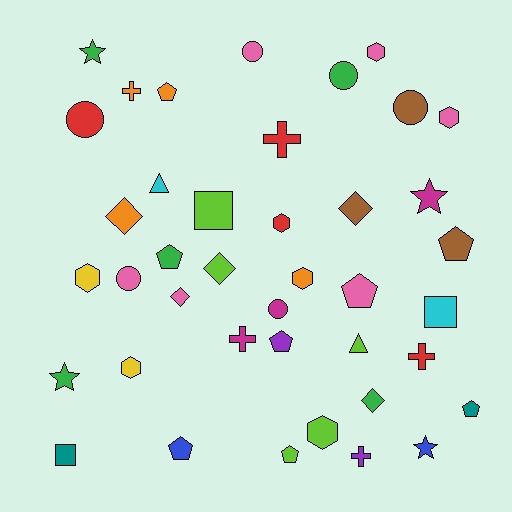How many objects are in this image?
There are 40 objects.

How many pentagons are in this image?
There are 8 pentagons.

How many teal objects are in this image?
There are 2 teal objects.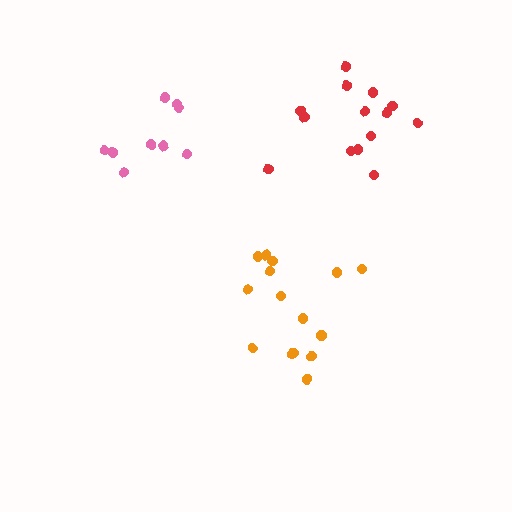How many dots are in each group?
Group 1: 15 dots, Group 2: 14 dots, Group 3: 9 dots (38 total).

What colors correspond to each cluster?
The clusters are colored: orange, red, pink.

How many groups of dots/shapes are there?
There are 3 groups.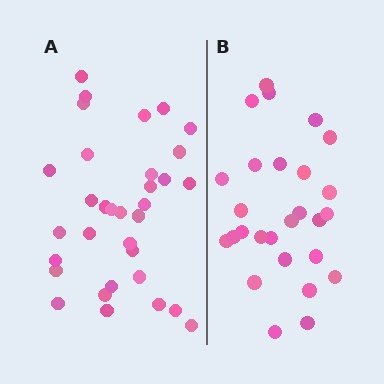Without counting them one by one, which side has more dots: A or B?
Region A (the left region) has more dots.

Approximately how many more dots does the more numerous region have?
Region A has about 6 more dots than region B.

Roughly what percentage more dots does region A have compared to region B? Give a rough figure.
About 20% more.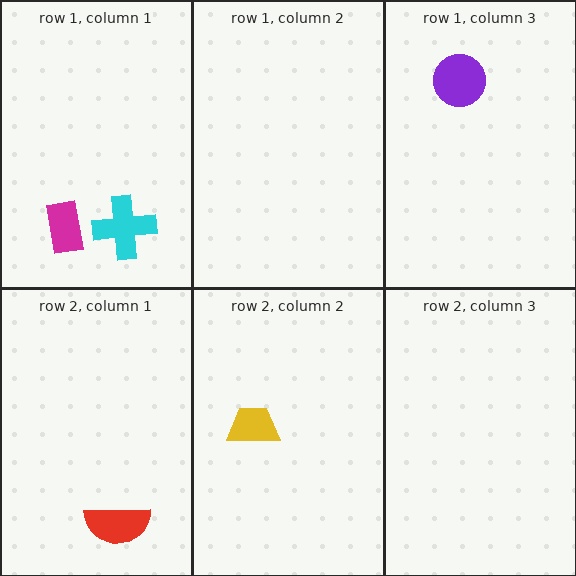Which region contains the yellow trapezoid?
The row 2, column 2 region.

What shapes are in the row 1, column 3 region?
The purple circle.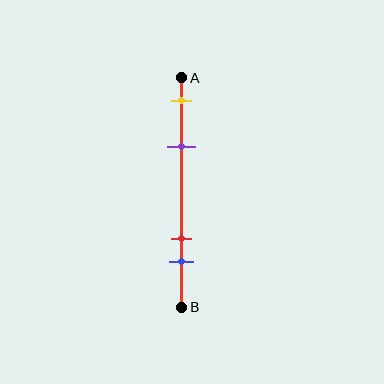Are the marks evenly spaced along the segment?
No, the marks are not evenly spaced.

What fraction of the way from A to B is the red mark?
The red mark is approximately 70% (0.7) of the way from A to B.